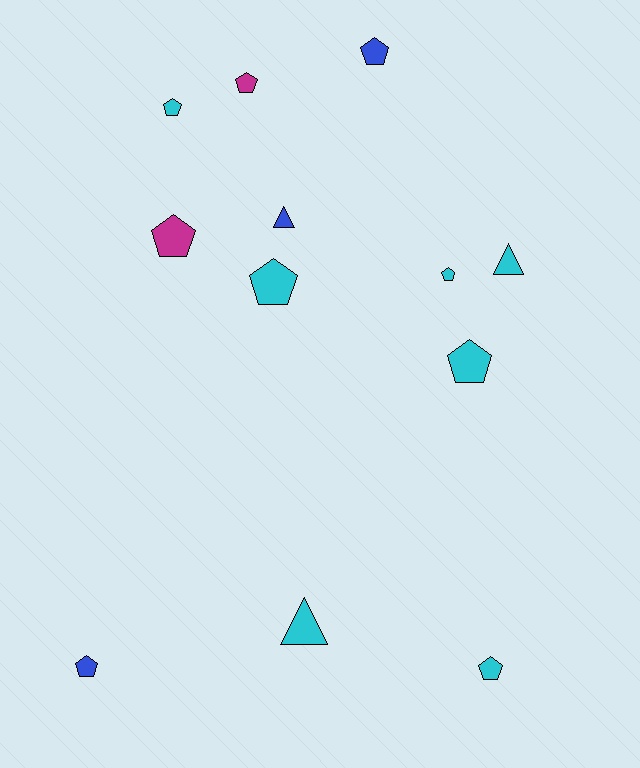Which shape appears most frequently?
Pentagon, with 9 objects.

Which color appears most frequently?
Cyan, with 7 objects.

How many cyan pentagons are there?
There are 5 cyan pentagons.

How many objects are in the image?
There are 12 objects.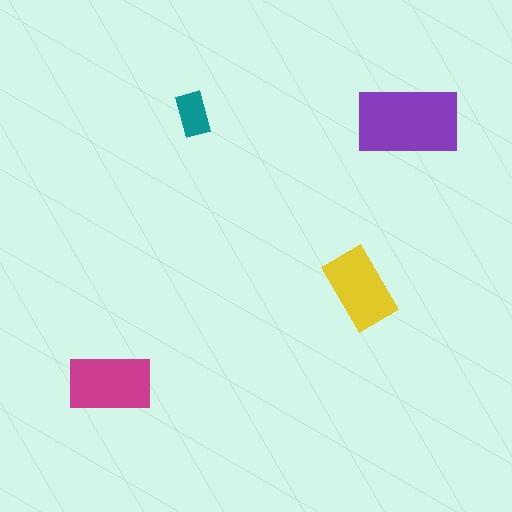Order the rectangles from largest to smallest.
the purple one, the magenta one, the yellow one, the teal one.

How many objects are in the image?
There are 4 objects in the image.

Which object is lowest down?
The magenta rectangle is bottommost.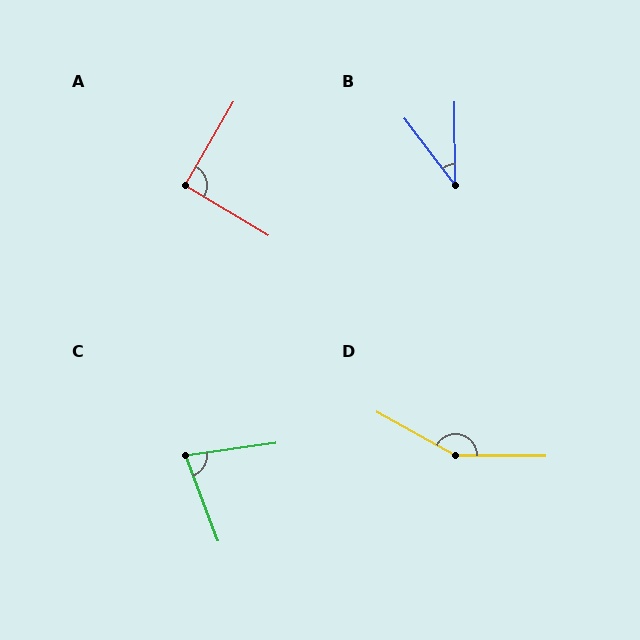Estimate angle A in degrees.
Approximately 91 degrees.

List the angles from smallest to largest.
B (37°), C (77°), A (91°), D (151°).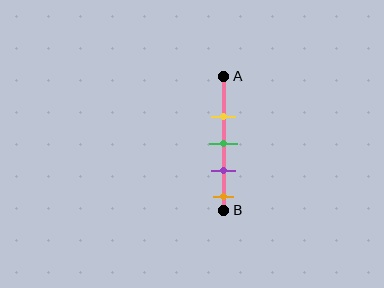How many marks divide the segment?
There are 4 marks dividing the segment.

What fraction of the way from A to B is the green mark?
The green mark is approximately 50% (0.5) of the way from A to B.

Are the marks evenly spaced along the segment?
Yes, the marks are approximately evenly spaced.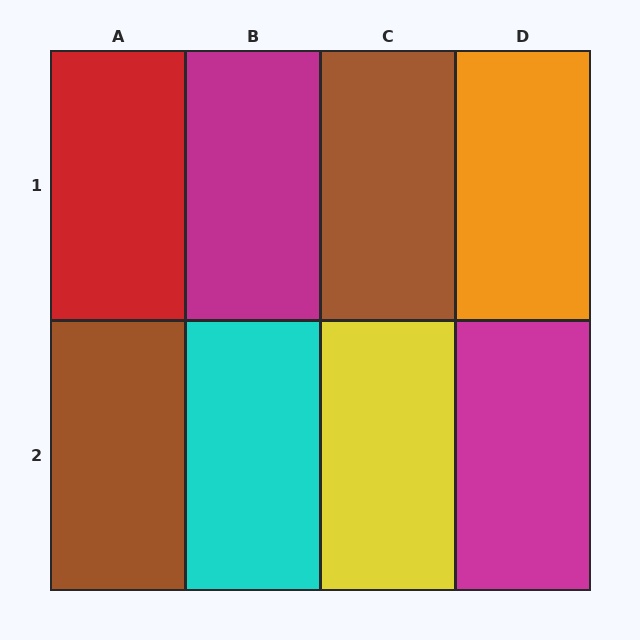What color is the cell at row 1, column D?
Orange.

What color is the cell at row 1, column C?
Brown.